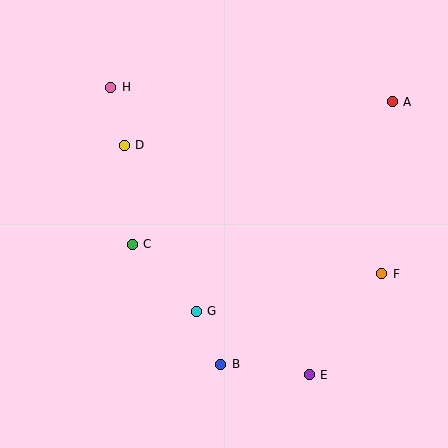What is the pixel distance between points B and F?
The distance between B and F is 185 pixels.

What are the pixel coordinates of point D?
Point D is at (124, 145).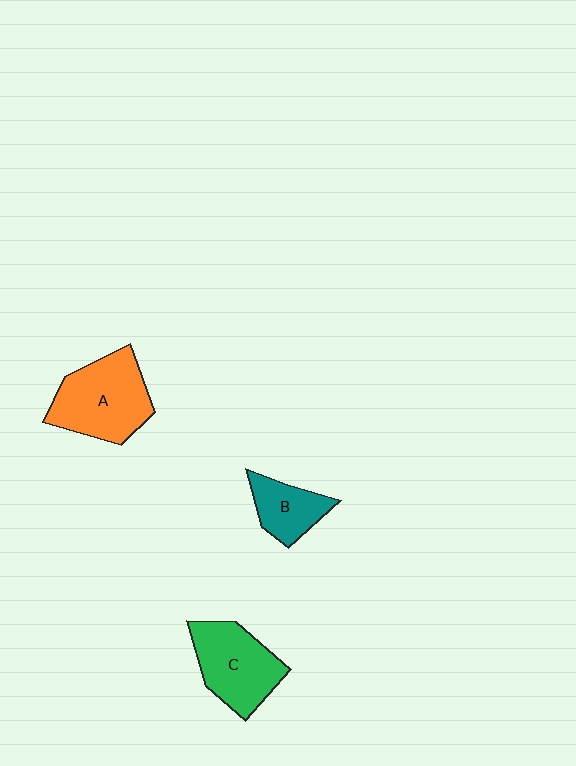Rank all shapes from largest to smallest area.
From largest to smallest: A (orange), C (green), B (teal).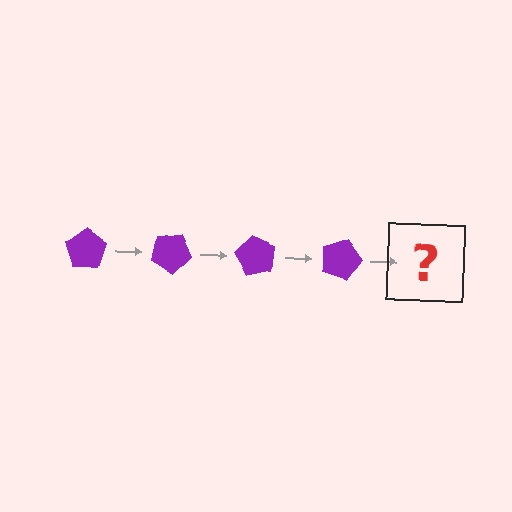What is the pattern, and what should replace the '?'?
The pattern is that the pentagon rotates 30 degrees each step. The '?' should be a purple pentagon rotated 120 degrees.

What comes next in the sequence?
The next element should be a purple pentagon rotated 120 degrees.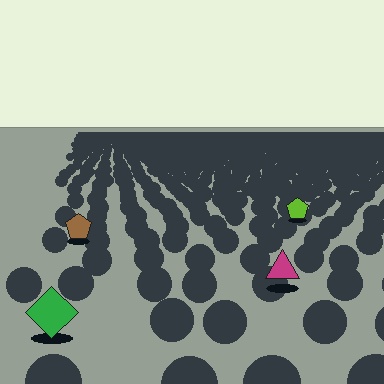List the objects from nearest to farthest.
From nearest to farthest: the green diamond, the magenta triangle, the brown pentagon, the lime pentagon.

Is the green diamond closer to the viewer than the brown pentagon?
Yes. The green diamond is closer — you can tell from the texture gradient: the ground texture is coarser near it.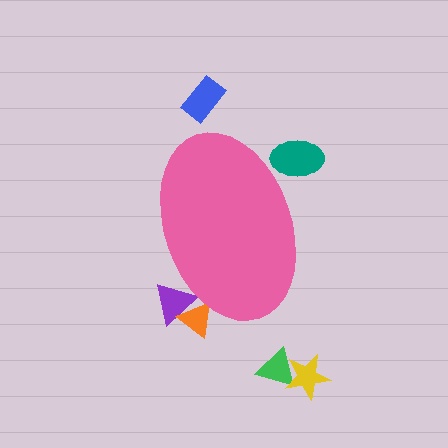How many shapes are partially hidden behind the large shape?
3 shapes are partially hidden.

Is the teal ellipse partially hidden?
Yes, the teal ellipse is partially hidden behind the pink ellipse.